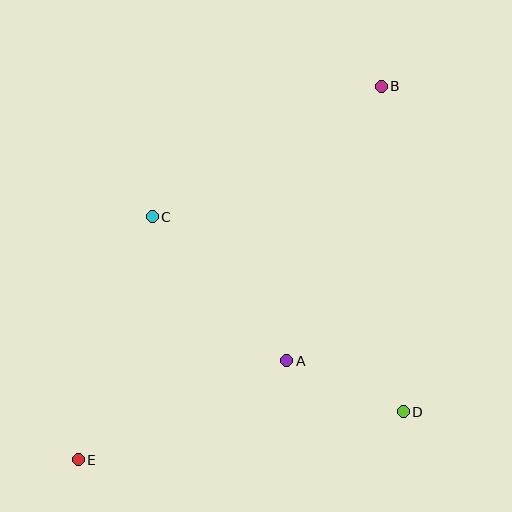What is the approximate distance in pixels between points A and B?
The distance between A and B is approximately 290 pixels.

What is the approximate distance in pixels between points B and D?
The distance between B and D is approximately 326 pixels.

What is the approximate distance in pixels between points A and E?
The distance between A and E is approximately 231 pixels.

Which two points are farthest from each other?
Points B and E are farthest from each other.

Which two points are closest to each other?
Points A and D are closest to each other.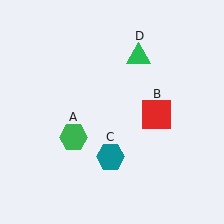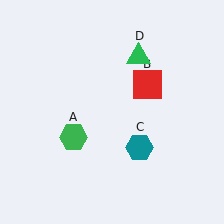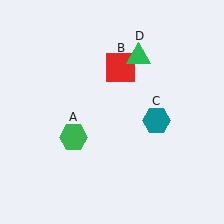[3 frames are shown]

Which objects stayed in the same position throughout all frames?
Green hexagon (object A) and green triangle (object D) remained stationary.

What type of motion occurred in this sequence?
The red square (object B), teal hexagon (object C) rotated counterclockwise around the center of the scene.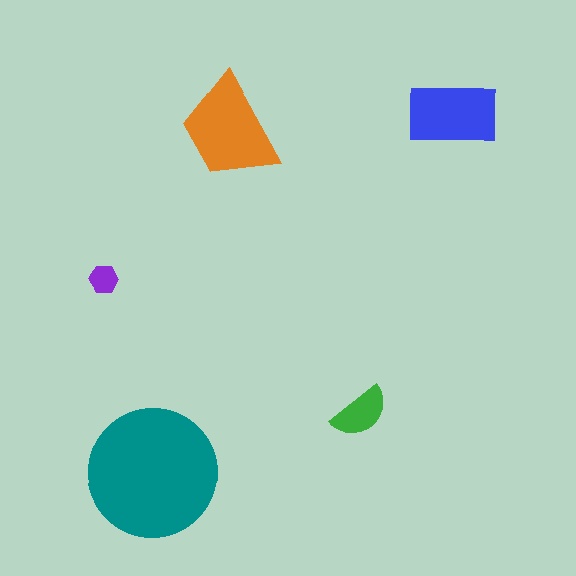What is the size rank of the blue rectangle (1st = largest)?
3rd.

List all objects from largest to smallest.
The teal circle, the orange trapezoid, the blue rectangle, the green semicircle, the purple hexagon.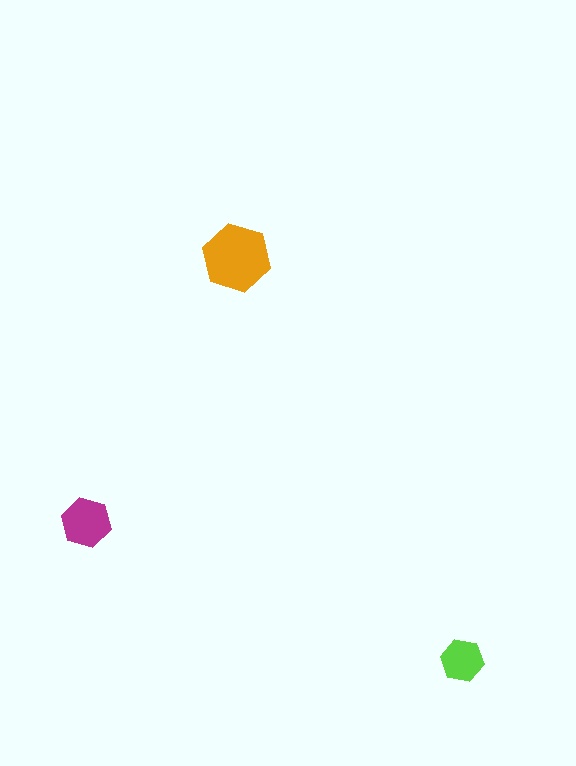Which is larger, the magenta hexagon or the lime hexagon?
The magenta one.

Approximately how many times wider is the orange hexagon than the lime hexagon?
About 1.5 times wider.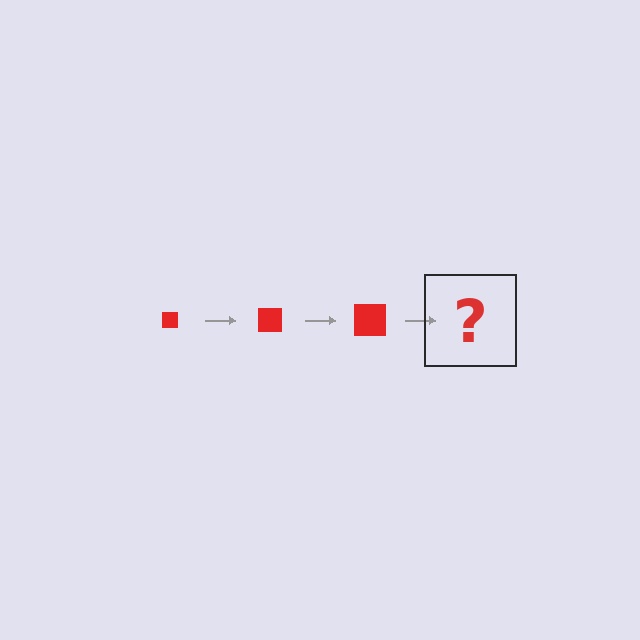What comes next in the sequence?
The next element should be a red square, larger than the previous one.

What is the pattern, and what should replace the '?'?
The pattern is that the square gets progressively larger each step. The '?' should be a red square, larger than the previous one.